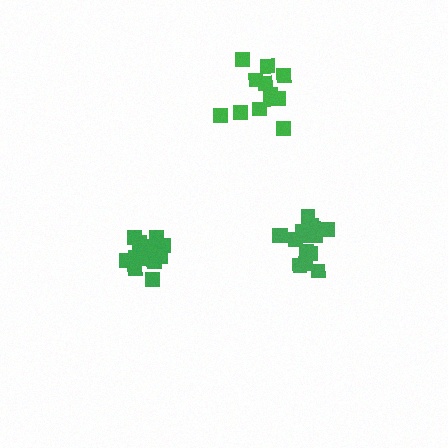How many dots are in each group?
Group 1: 16 dots, Group 2: 16 dots, Group 3: 12 dots (44 total).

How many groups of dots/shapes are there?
There are 3 groups.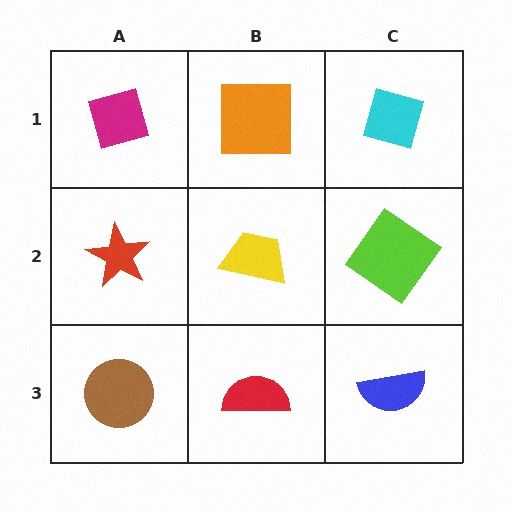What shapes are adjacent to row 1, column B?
A yellow trapezoid (row 2, column B), a magenta diamond (row 1, column A), a cyan diamond (row 1, column C).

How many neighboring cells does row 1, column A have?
2.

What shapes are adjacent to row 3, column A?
A red star (row 2, column A), a red semicircle (row 3, column B).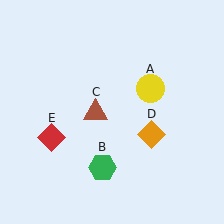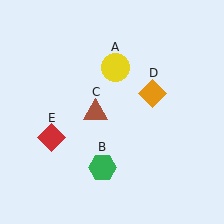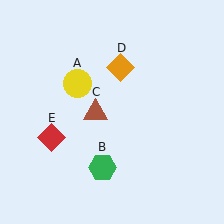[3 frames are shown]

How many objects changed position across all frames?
2 objects changed position: yellow circle (object A), orange diamond (object D).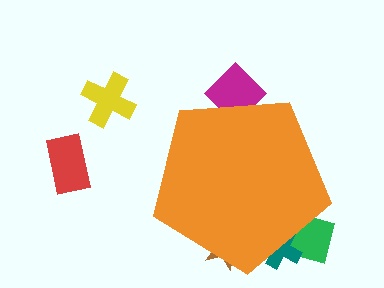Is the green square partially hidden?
Yes, the green square is partially hidden behind the orange pentagon.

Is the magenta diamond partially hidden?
Yes, the magenta diamond is partially hidden behind the orange pentagon.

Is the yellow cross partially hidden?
No, the yellow cross is fully visible.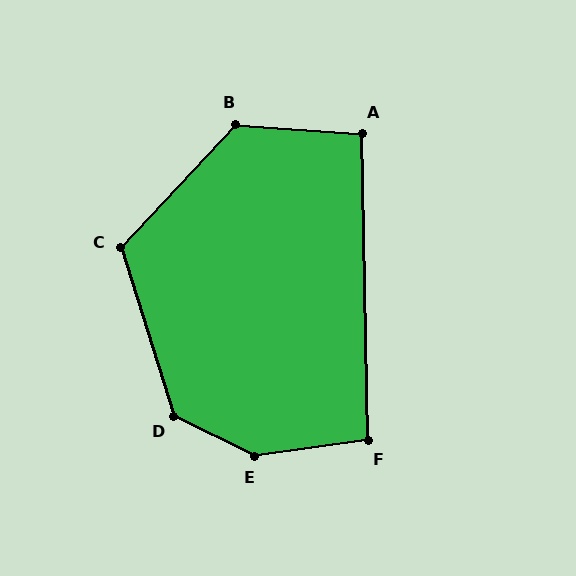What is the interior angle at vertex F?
Approximately 97 degrees (obtuse).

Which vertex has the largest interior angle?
E, at approximately 145 degrees.